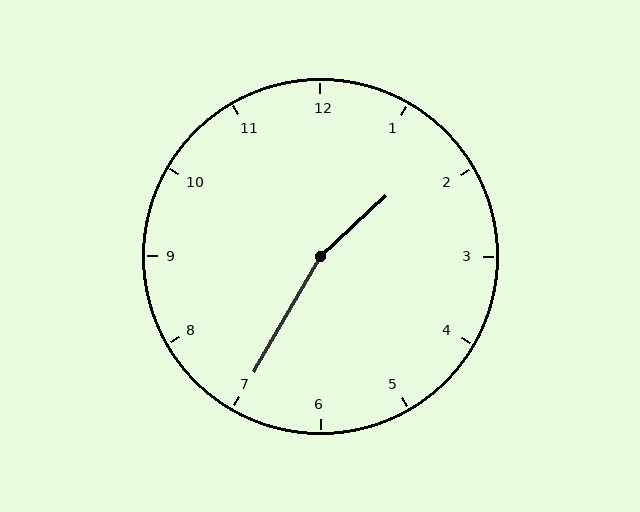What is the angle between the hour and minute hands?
Approximately 162 degrees.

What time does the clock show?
1:35.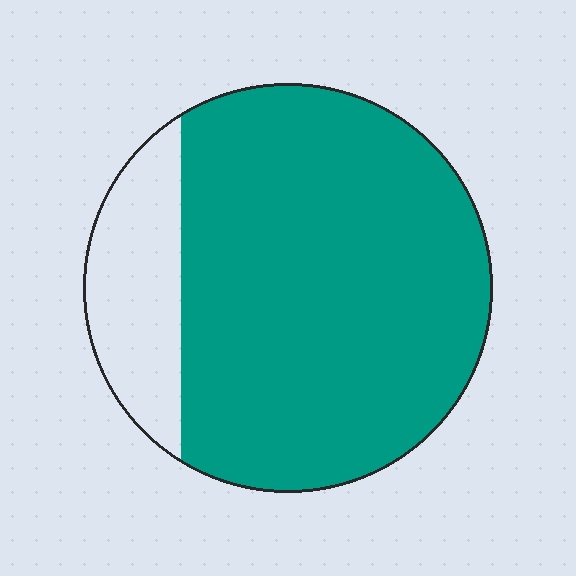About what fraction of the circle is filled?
About four fifths (4/5).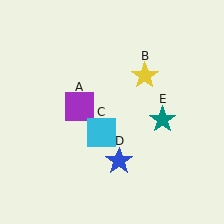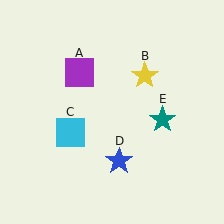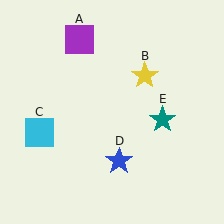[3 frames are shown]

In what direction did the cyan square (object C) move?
The cyan square (object C) moved left.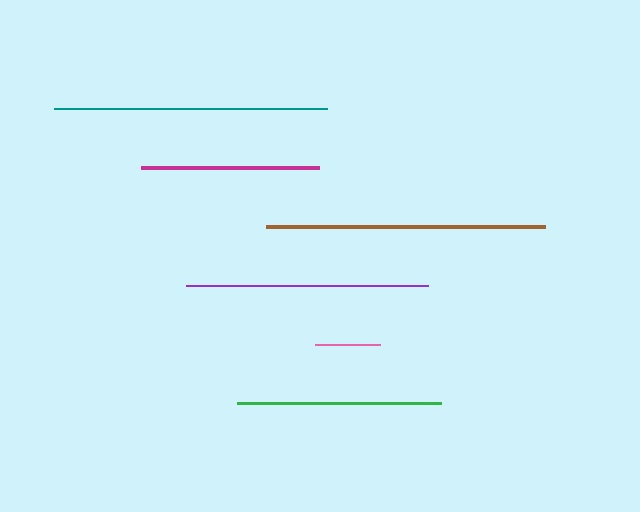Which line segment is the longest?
The brown line is the longest at approximately 279 pixels.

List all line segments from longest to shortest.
From longest to shortest: brown, teal, purple, green, magenta, pink.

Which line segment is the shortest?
The pink line is the shortest at approximately 64 pixels.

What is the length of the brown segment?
The brown segment is approximately 279 pixels long.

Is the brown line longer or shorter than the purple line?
The brown line is longer than the purple line.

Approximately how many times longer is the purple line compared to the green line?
The purple line is approximately 1.2 times the length of the green line.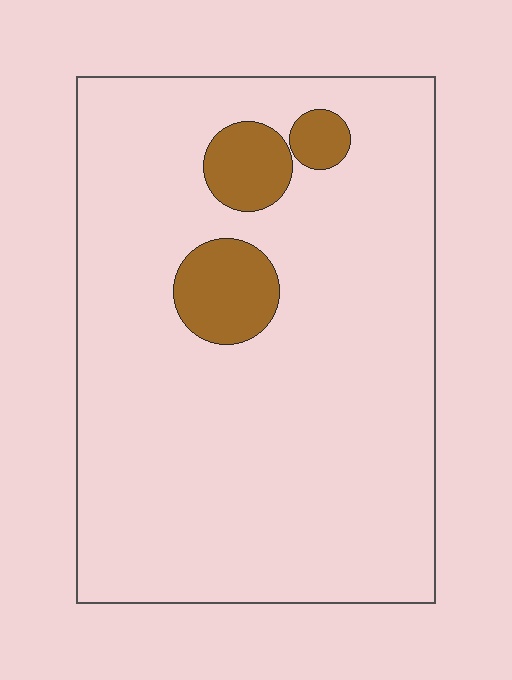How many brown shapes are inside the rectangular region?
3.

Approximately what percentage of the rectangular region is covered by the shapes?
Approximately 10%.